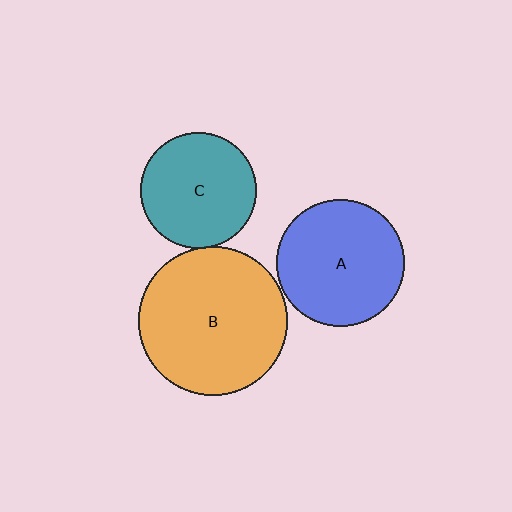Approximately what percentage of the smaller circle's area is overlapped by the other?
Approximately 5%.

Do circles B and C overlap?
Yes.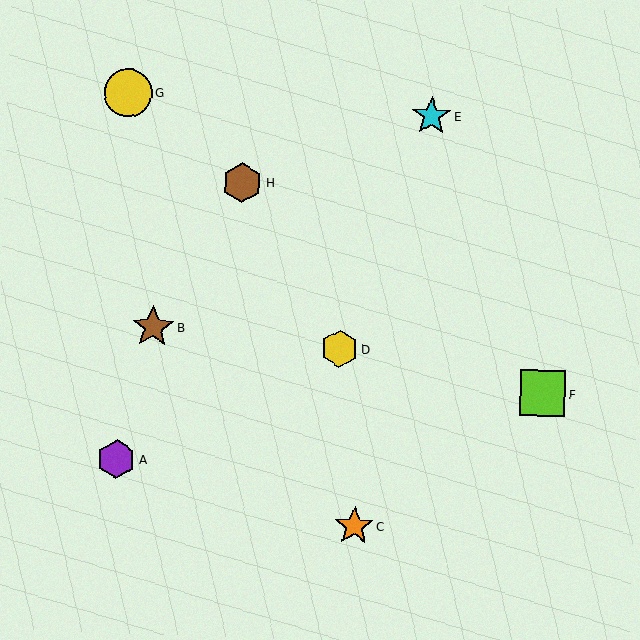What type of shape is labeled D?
Shape D is a yellow hexagon.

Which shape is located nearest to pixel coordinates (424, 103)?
The cyan star (labeled E) at (431, 116) is nearest to that location.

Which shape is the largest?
The yellow circle (labeled G) is the largest.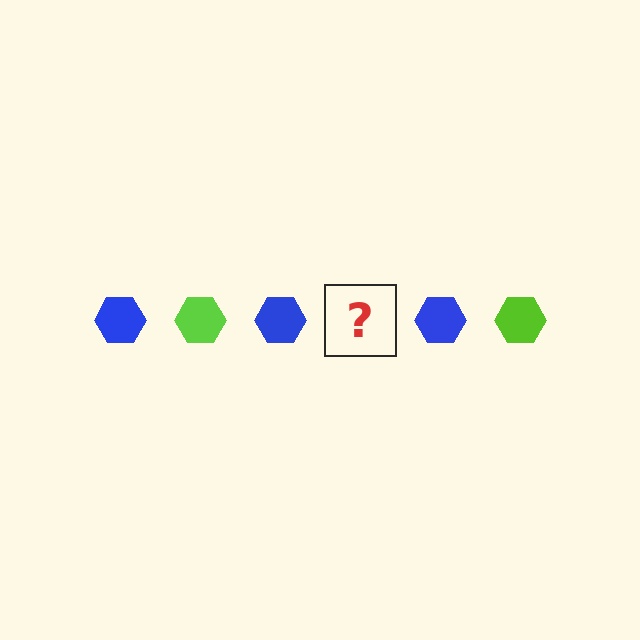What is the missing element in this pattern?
The missing element is a lime hexagon.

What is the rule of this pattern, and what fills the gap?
The rule is that the pattern cycles through blue, lime hexagons. The gap should be filled with a lime hexagon.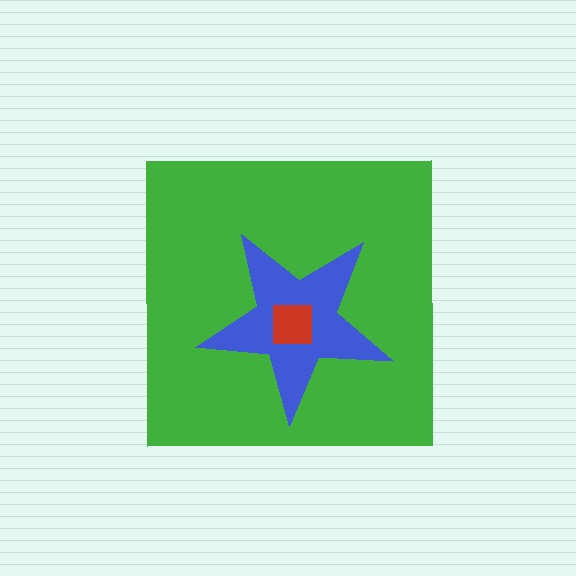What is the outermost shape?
The green square.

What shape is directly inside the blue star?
The red square.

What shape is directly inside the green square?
The blue star.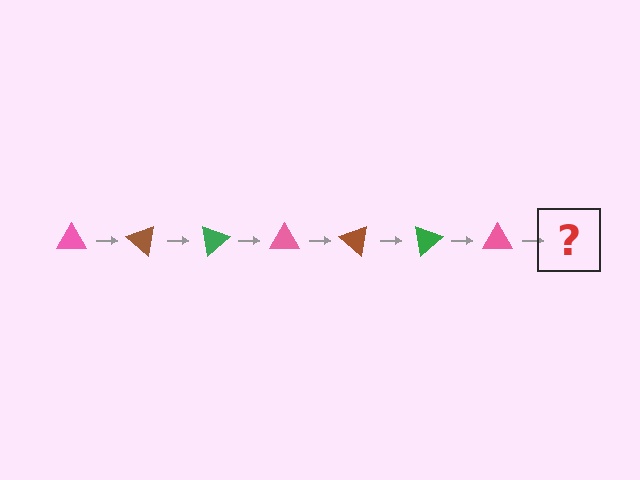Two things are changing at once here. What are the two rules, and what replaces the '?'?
The two rules are that it rotates 40 degrees each step and the color cycles through pink, brown, and green. The '?' should be a brown triangle, rotated 280 degrees from the start.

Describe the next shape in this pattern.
It should be a brown triangle, rotated 280 degrees from the start.